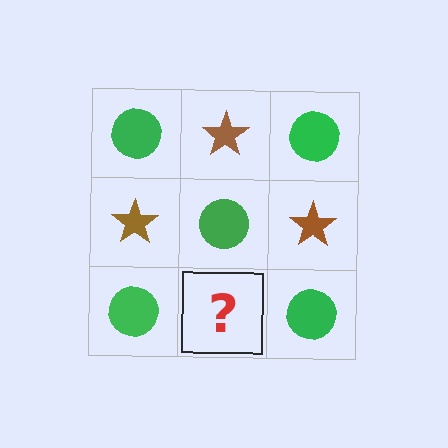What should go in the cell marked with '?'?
The missing cell should contain a brown star.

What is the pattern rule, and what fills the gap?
The rule is that it alternates green circle and brown star in a checkerboard pattern. The gap should be filled with a brown star.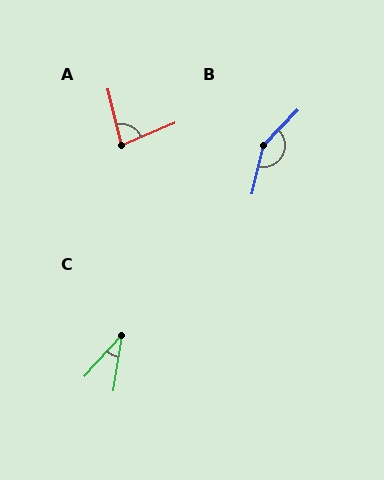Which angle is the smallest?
C, at approximately 33 degrees.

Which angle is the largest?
B, at approximately 149 degrees.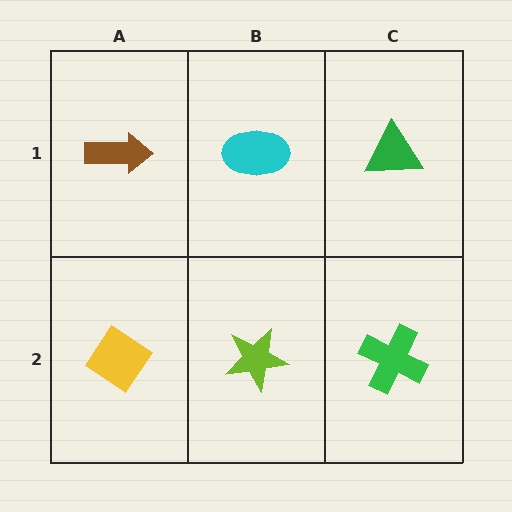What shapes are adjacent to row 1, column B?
A lime star (row 2, column B), a brown arrow (row 1, column A), a green triangle (row 1, column C).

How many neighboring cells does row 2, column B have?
3.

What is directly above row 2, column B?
A cyan ellipse.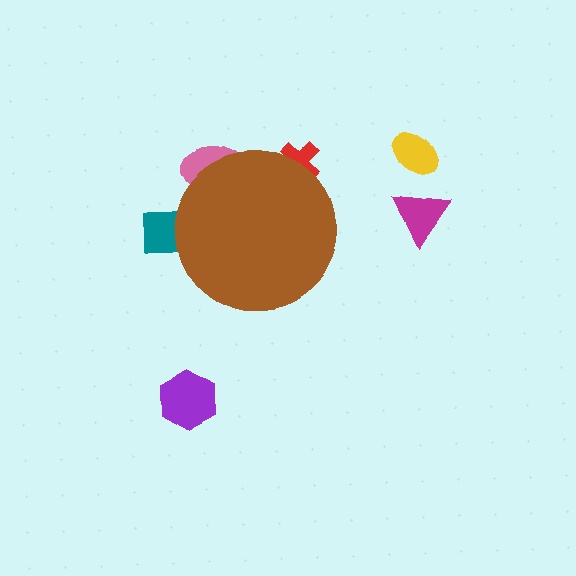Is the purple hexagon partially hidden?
No, the purple hexagon is fully visible.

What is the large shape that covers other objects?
A brown circle.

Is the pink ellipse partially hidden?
Yes, the pink ellipse is partially hidden behind the brown circle.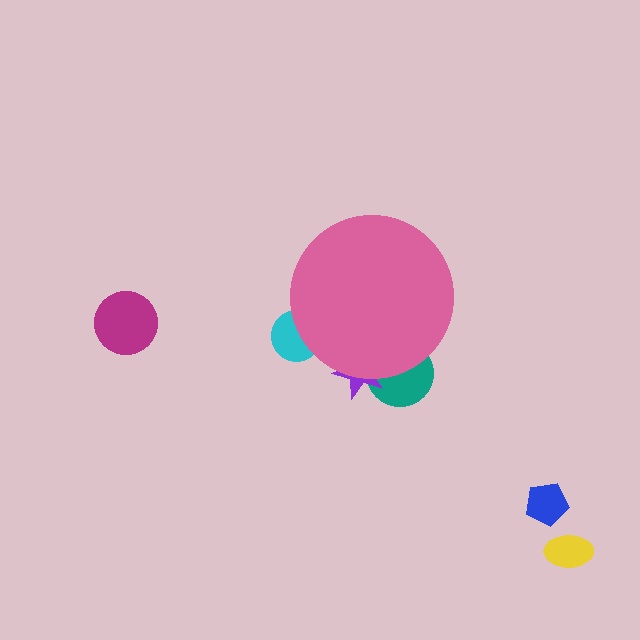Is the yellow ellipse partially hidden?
No, the yellow ellipse is fully visible.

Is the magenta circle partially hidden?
No, the magenta circle is fully visible.